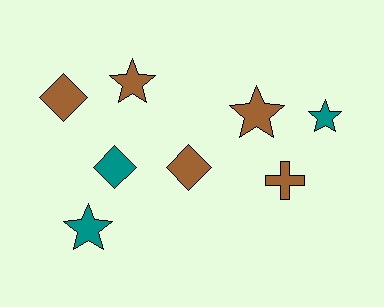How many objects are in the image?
There are 8 objects.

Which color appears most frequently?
Brown, with 5 objects.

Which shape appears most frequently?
Star, with 4 objects.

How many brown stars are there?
There are 2 brown stars.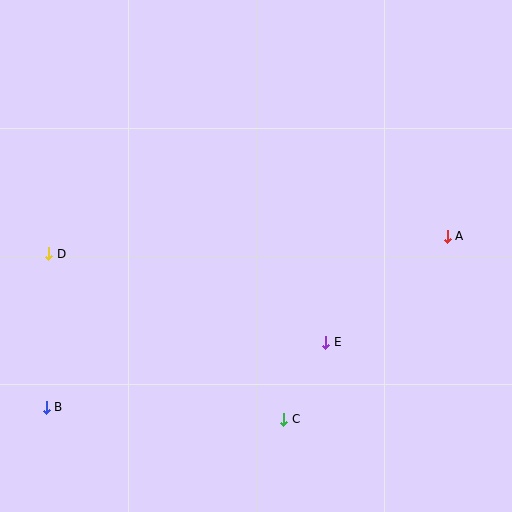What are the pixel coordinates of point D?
Point D is at (49, 254).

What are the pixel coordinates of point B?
Point B is at (46, 407).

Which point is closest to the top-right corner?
Point A is closest to the top-right corner.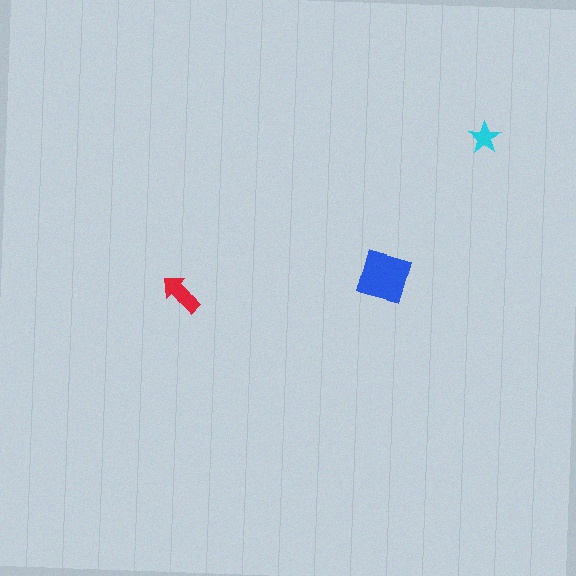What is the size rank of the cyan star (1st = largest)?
3rd.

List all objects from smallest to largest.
The cyan star, the red arrow, the blue diamond.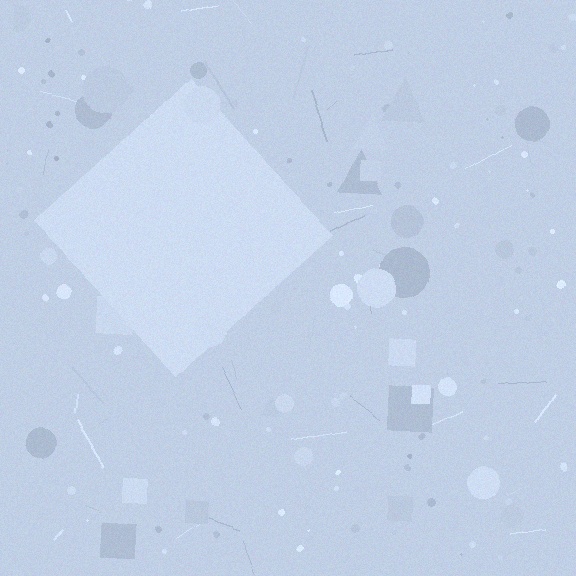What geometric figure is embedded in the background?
A diamond is embedded in the background.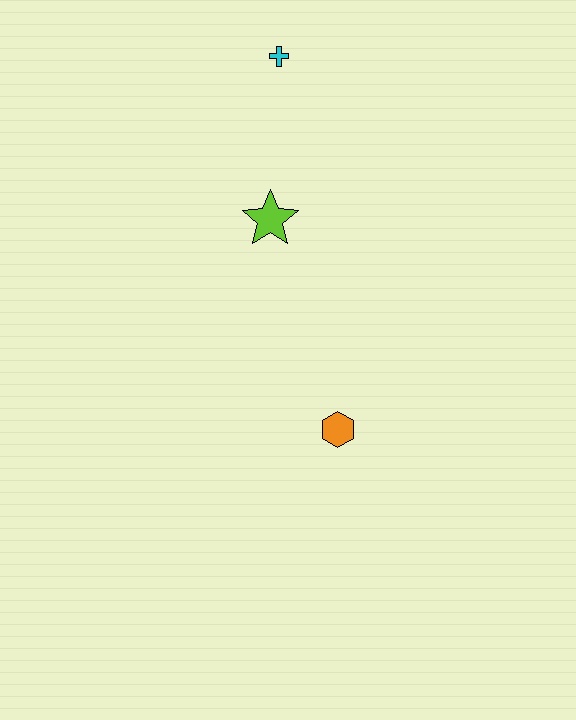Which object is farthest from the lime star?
The orange hexagon is farthest from the lime star.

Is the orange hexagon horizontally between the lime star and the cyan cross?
No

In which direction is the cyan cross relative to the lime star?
The cyan cross is above the lime star.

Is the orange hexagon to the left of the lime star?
No